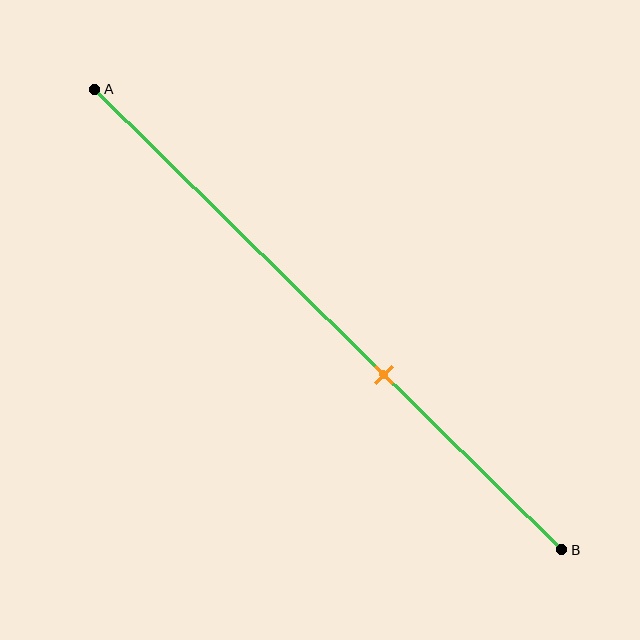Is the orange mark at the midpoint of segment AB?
No, the mark is at about 60% from A, not at the 50% midpoint.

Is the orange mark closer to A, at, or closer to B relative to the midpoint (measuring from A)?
The orange mark is closer to point B than the midpoint of segment AB.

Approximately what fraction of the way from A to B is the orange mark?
The orange mark is approximately 60% of the way from A to B.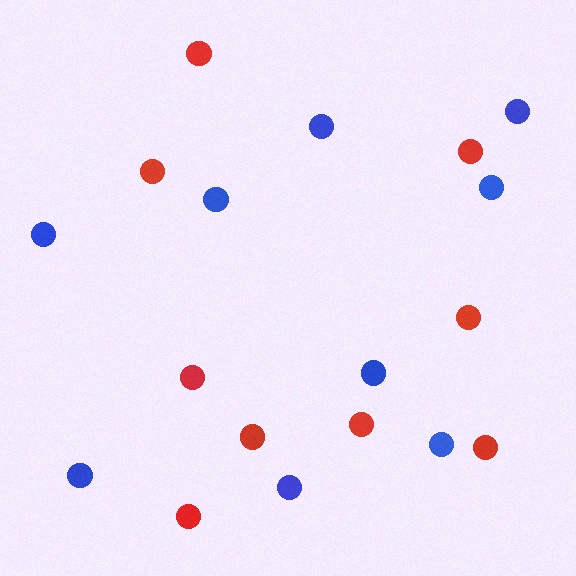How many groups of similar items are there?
There are 2 groups: one group of red circles (9) and one group of blue circles (9).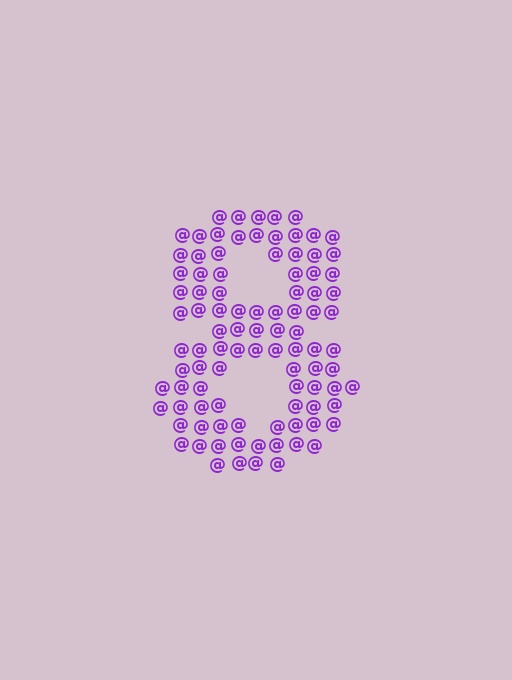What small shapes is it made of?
It is made of small at signs.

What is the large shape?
The large shape is the digit 8.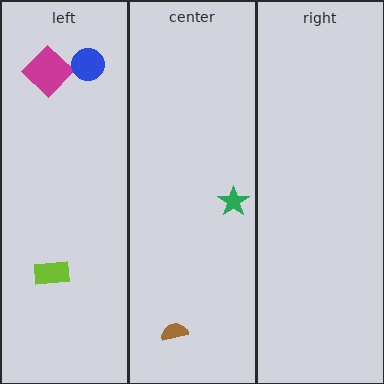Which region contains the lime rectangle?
The left region.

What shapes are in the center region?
The brown semicircle, the green star.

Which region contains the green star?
The center region.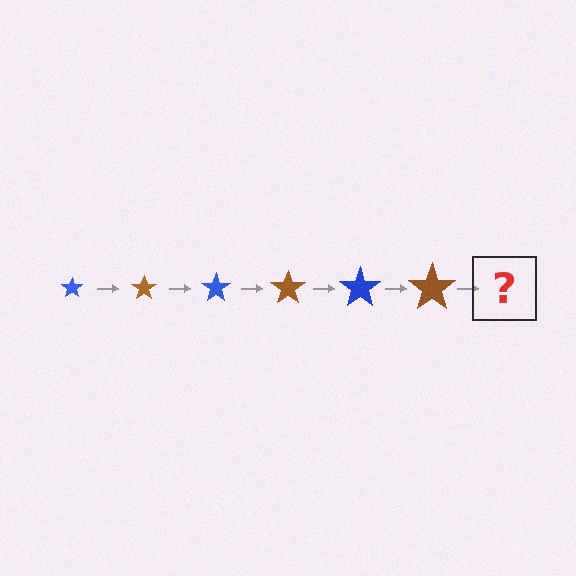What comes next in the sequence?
The next element should be a blue star, larger than the previous one.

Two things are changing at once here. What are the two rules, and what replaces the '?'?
The two rules are that the star grows larger each step and the color cycles through blue and brown. The '?' should be a blue star, larger than the previous one.